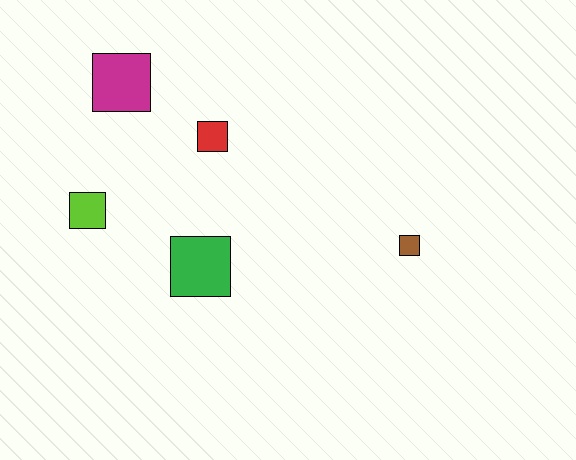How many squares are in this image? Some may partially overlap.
There are 5 squares.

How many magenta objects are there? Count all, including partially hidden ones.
There is 1 magenta object.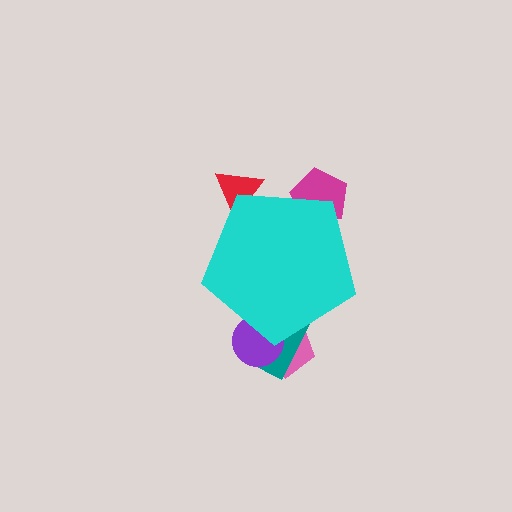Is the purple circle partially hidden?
Yes, the purple circle is partially hidden behind the cyan pentagon.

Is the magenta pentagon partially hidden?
Yes, the magenta pentagon is partially hidden behind the cyan pentagon.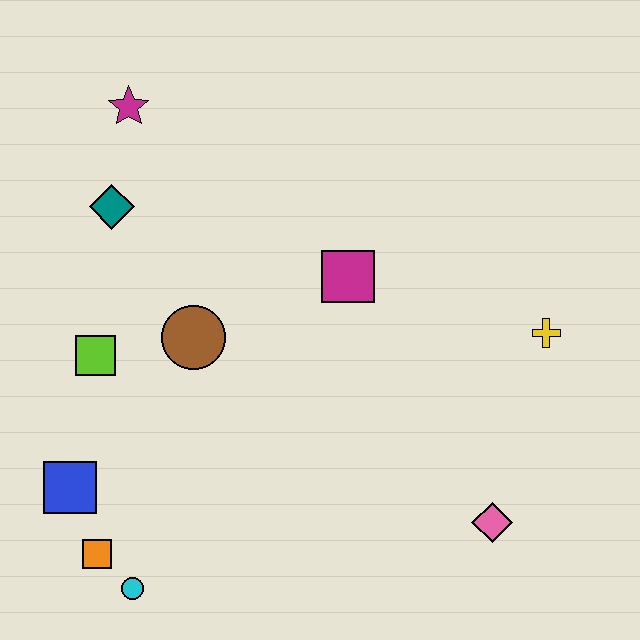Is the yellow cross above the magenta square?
No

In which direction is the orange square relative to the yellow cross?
The orange square is to the left of the yellow cross.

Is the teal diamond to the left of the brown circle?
Yes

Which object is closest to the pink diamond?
The yellow cross is closest to the pink diamond.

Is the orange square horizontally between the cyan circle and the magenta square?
No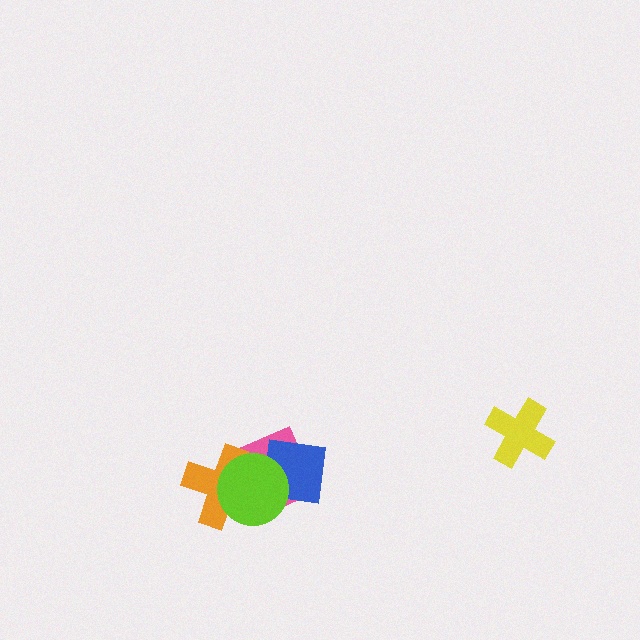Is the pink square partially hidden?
Yes, it is partially covered by another shape.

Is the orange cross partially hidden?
Yes, it is partially covered by another shape.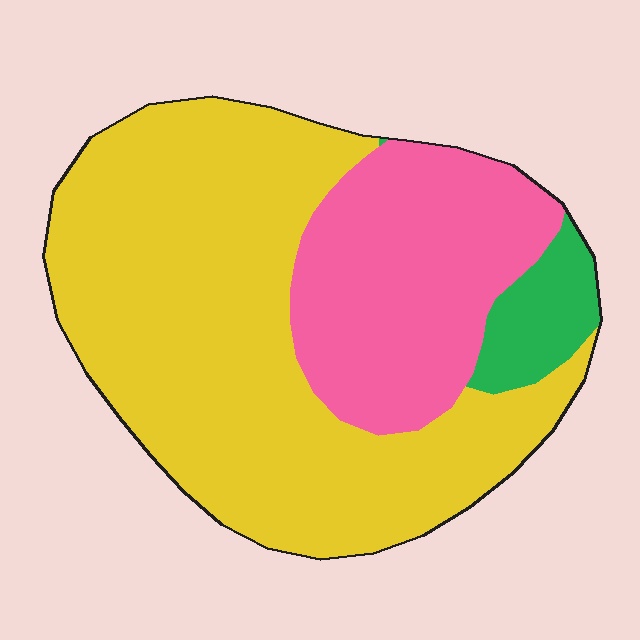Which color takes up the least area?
Green, at roughly 5%.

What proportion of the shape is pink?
Pink covers around 30% of the shape.